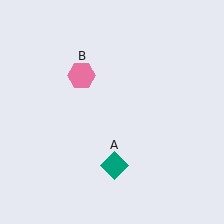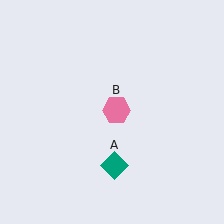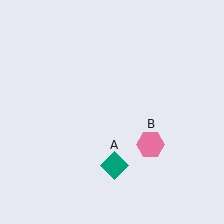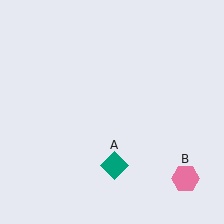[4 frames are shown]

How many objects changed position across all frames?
1 object changed position: pink hexagon (object B).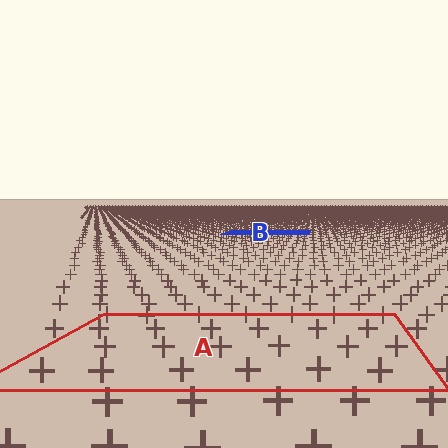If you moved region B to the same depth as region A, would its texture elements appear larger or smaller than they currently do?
They would appear larger. At a closer depth, the same texture elements are projected at a bigger on-screen size.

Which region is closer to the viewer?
Region A is closer. The texture elements there are larger and more spread out.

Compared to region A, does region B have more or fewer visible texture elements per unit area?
Region B has more texture elements per unit area — they are packed more densely because it is farther away.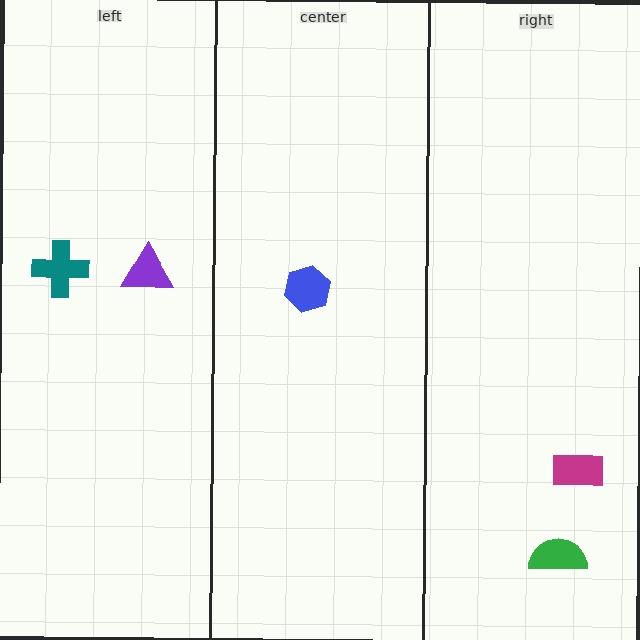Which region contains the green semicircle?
The right region.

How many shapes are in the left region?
2.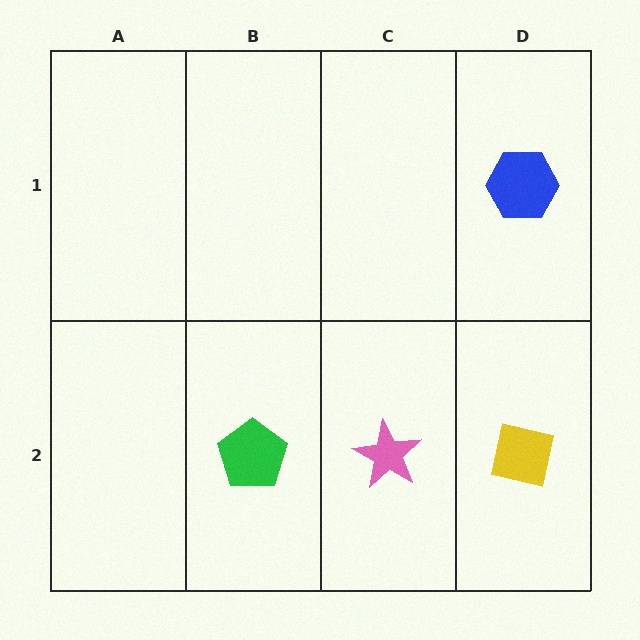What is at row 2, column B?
A green pentagon.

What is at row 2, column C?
A pink star.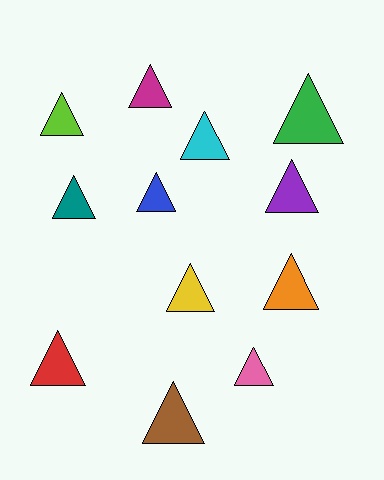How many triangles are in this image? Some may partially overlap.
There are 12 triangles.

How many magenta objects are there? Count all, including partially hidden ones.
There is 1 magenta object.